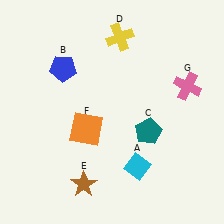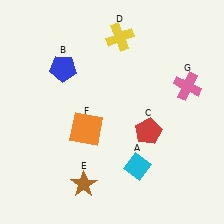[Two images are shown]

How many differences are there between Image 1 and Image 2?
There is 1 difference between the two images.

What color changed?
The pentagon (C) changed from teal in Image 1 to red in Image 2.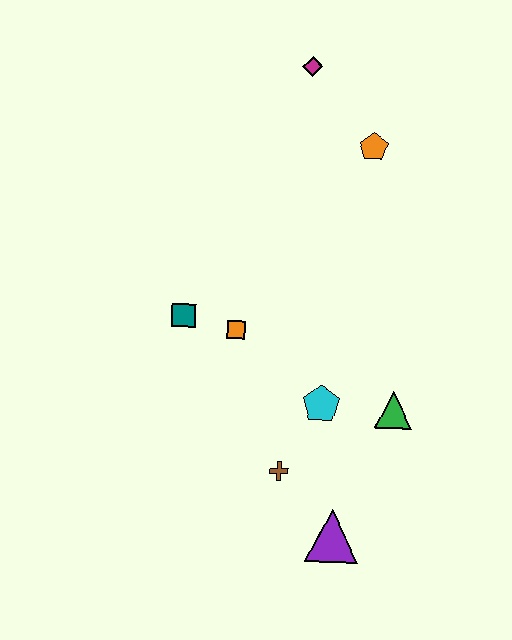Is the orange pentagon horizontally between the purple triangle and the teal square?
No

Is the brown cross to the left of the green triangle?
Yes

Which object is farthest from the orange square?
The magenta diamond is farthest from the orange square.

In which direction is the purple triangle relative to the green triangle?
The purple triangle is below the green triangle.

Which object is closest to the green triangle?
The cyan pentagon is closest to the green triangle.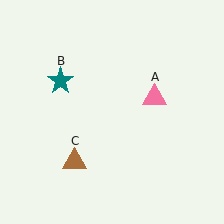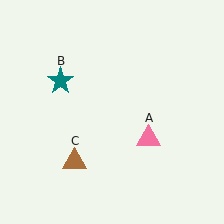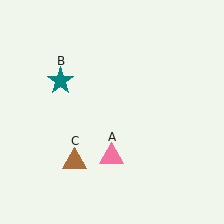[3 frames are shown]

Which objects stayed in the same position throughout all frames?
Teal star (object B) and brown triangle (object C) remained stationary.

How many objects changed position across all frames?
1 object changed position: pink triangle (object A).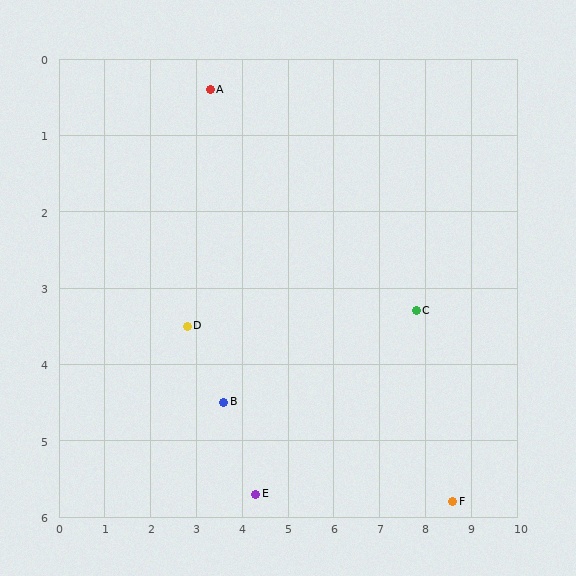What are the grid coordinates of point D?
Point D is at approximately (2.8, 3.5).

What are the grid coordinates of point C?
Point C is at approximately (7.8, 3.3).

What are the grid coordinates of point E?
Point E is at approximately (4.3, 5.7).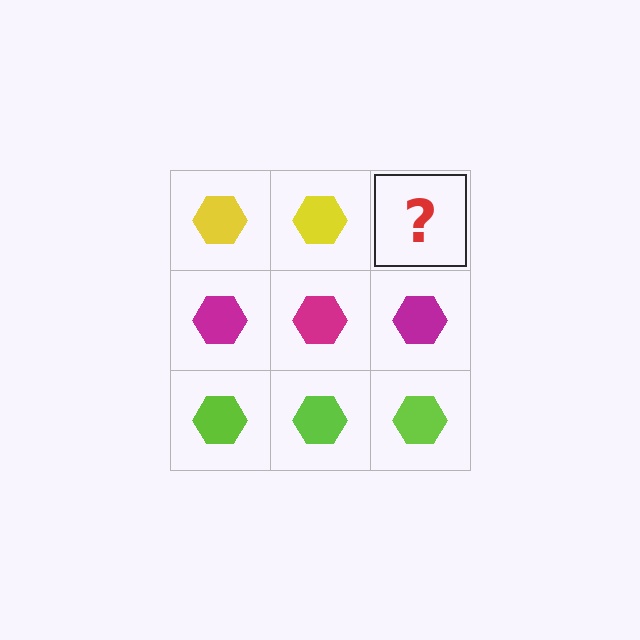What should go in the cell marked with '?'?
The missing cell should contain a yellow hexagon.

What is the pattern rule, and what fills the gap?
The rule is that each row has a consistent color. The gap should be filled with a yellow hexagon.